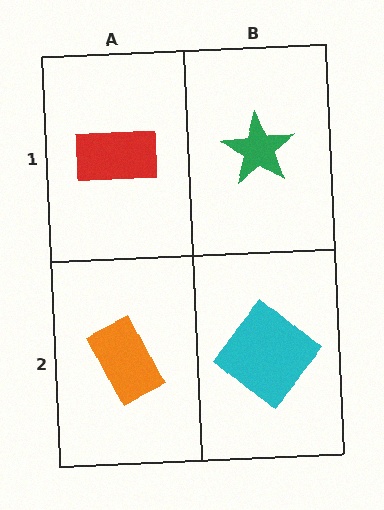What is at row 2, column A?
An orange rectangle.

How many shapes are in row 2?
2 shapes.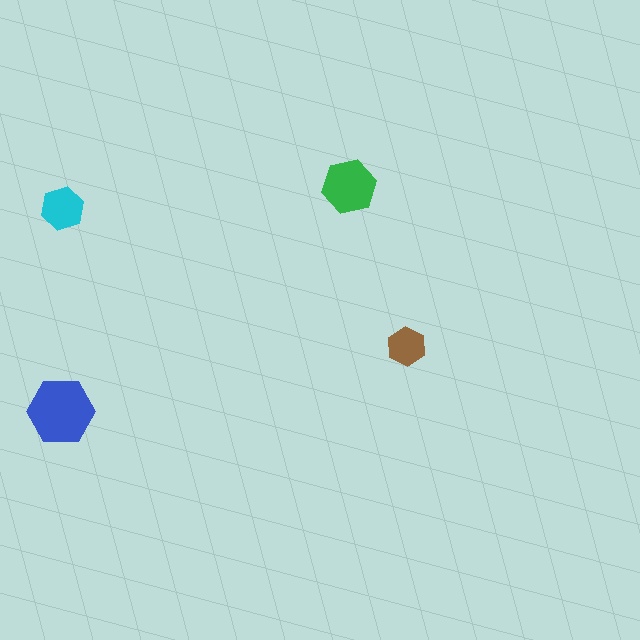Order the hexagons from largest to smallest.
the blue one, the green one, the cyan one, the brown one.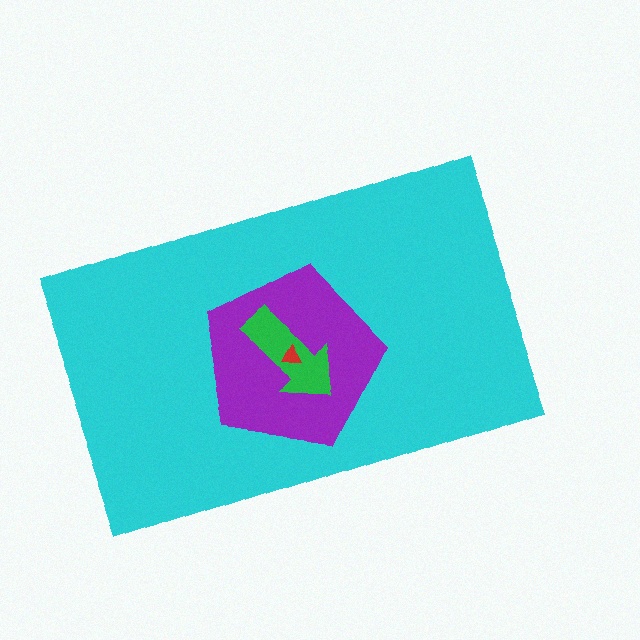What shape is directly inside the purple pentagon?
The green arrow.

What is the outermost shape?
The cyan rectangle.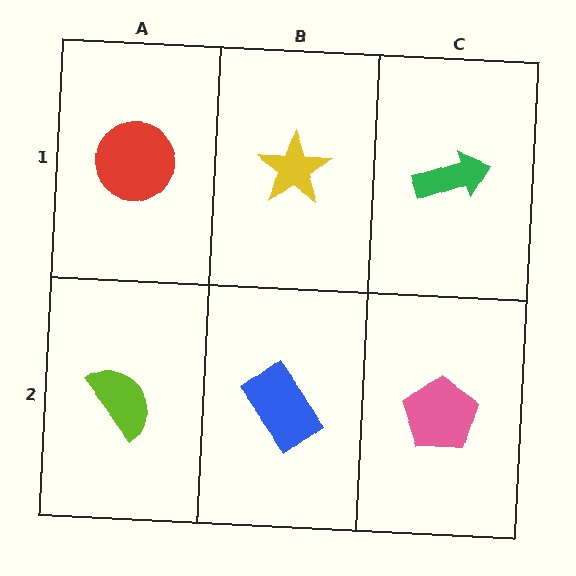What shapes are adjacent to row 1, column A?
A lime semicircle (row 2, column A), a yellow star (row 1, column B).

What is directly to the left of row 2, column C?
A blue rectangle.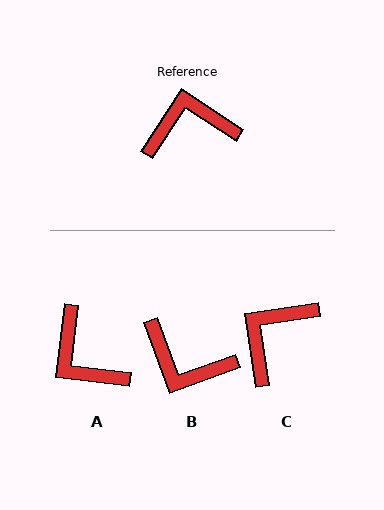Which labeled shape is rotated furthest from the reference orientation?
B, about 143 degrees away.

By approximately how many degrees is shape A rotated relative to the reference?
Approximately 116 degrees counter-clockwise.